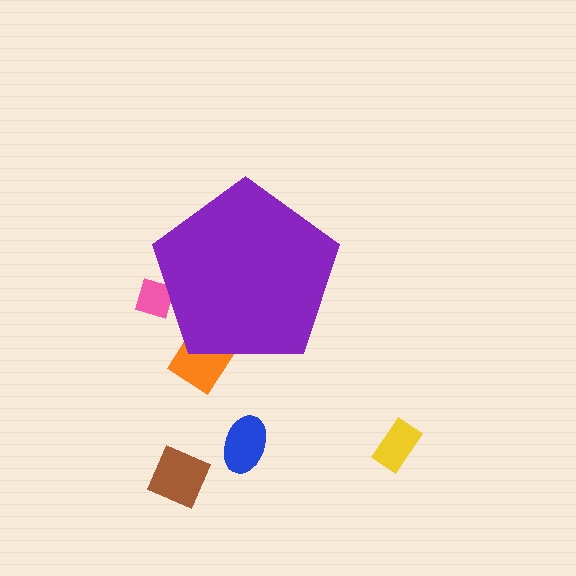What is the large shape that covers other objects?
A purple pentagon.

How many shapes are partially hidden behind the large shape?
2 shapes are partially hidden.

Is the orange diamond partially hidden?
Yes, the orange diamond is partially hidden behind the purple pentagon.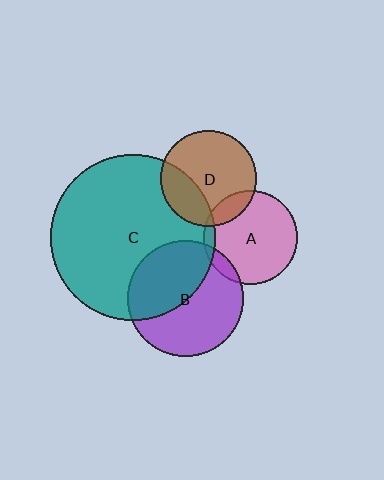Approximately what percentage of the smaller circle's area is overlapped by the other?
Approximately 15%.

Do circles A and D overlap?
Yes.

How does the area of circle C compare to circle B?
Approximately 2.0 times.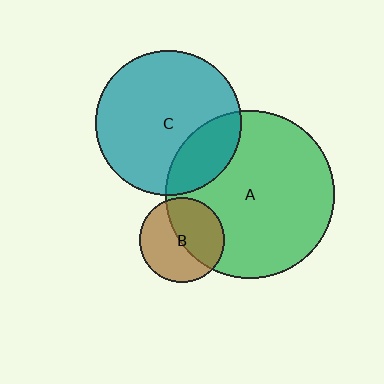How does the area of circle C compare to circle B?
Approximately 2.9 times.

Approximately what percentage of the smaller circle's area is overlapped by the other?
Approximately 25%.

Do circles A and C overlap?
Yes.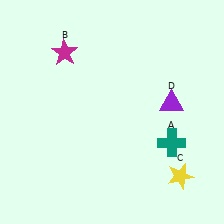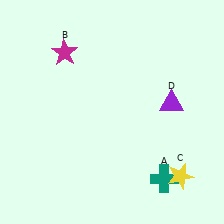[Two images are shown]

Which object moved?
The teal cross (A) moved down.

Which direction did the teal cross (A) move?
The teal cross (A) moved down.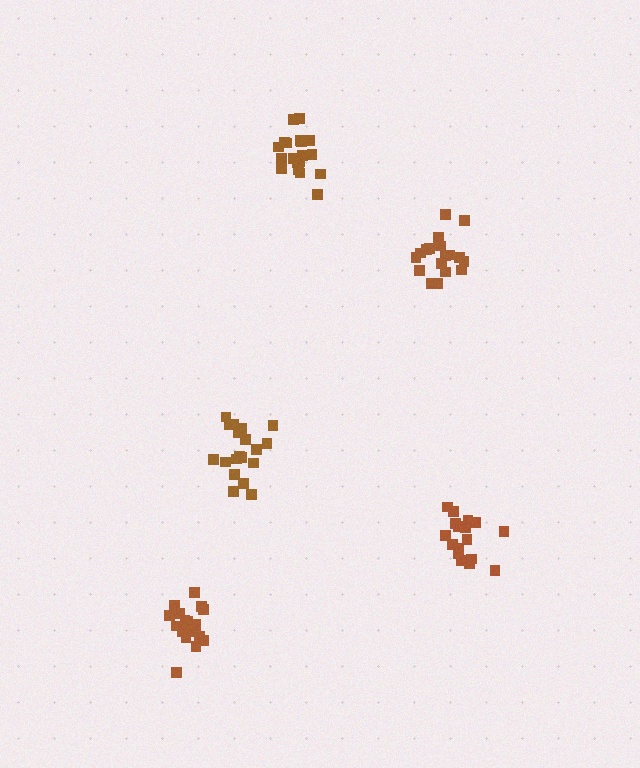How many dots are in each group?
Group 1: 20 dots, Group 2: 18 dots, Group 3: 17 dots, Group 4: 20 dots, Group 5: 19 dots (94 total).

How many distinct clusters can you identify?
There are 5 distinct clusters.